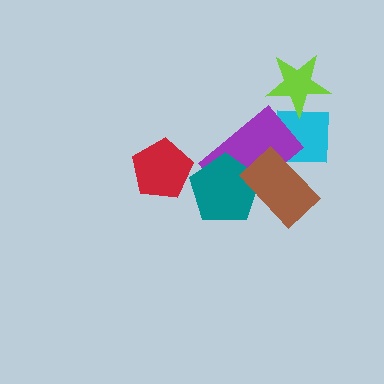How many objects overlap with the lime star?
1 object overlaps with the lime star.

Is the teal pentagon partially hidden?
Yes, it is partially covered by another shape.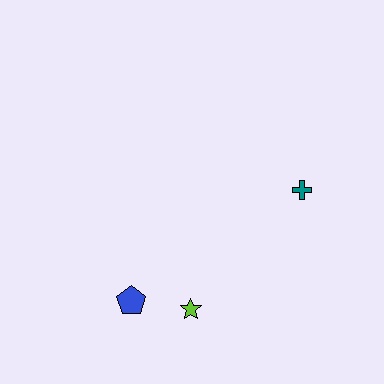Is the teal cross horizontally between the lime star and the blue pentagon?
No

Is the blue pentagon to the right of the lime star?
No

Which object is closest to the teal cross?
The lime star is closest to the teal cross.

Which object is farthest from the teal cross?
The blue pentagon is farthest from the teal cross.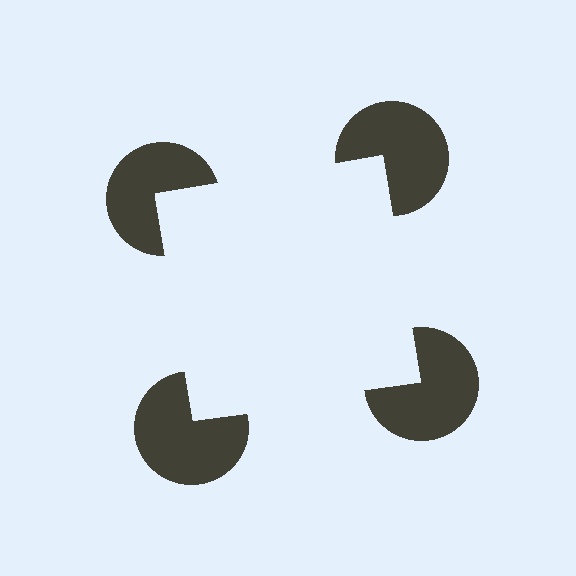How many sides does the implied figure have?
4 sides.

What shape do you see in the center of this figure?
An illusory square — its edges are inferred from the aligned wedge cuts in the pac-man discs, not physically drawn.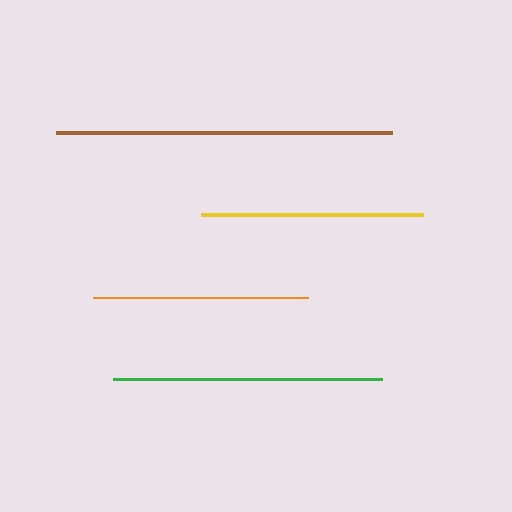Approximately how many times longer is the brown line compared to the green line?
The brown line is approximately 1.2 times the length of the green line.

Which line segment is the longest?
The brown line is the longest at approximately 335 pixels.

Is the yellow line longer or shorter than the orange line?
The yellow line is longer than the orange line.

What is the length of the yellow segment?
The yellow segment is approximately 222 pixels long.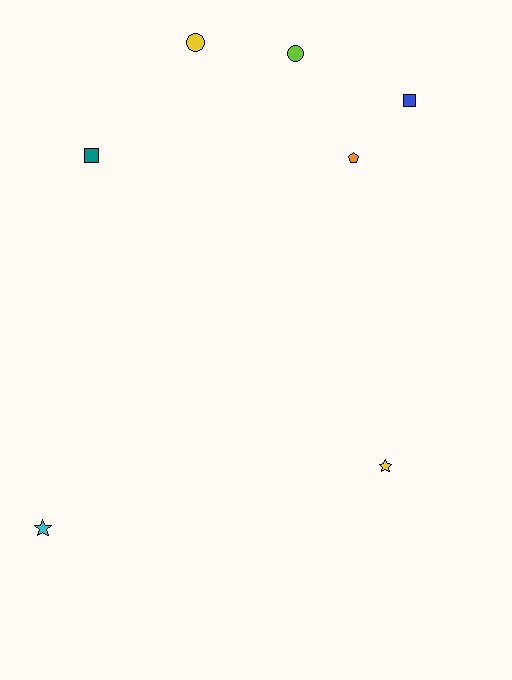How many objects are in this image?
There are 7 objects.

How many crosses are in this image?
There are no crosses.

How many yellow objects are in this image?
There are 2 yellow objects.